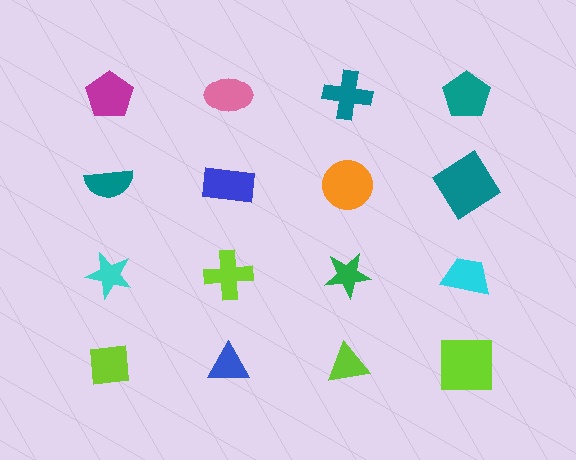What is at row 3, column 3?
A green star.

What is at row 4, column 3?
A lime triangle.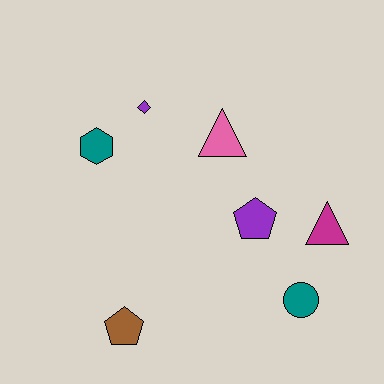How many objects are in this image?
There are 7 objects.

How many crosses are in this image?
There are no crosses.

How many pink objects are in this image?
There is 1 pink object.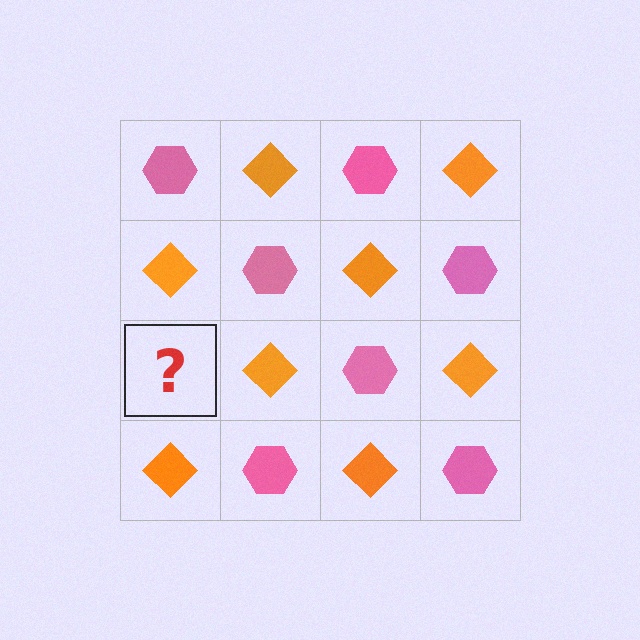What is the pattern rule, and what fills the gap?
The rule is that it alternates pink hexagon and orange diamond in a checkerboard pattern. The gap should be filled with a pink hexagon.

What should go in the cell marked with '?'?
The missing cell should contain a pink hexagon.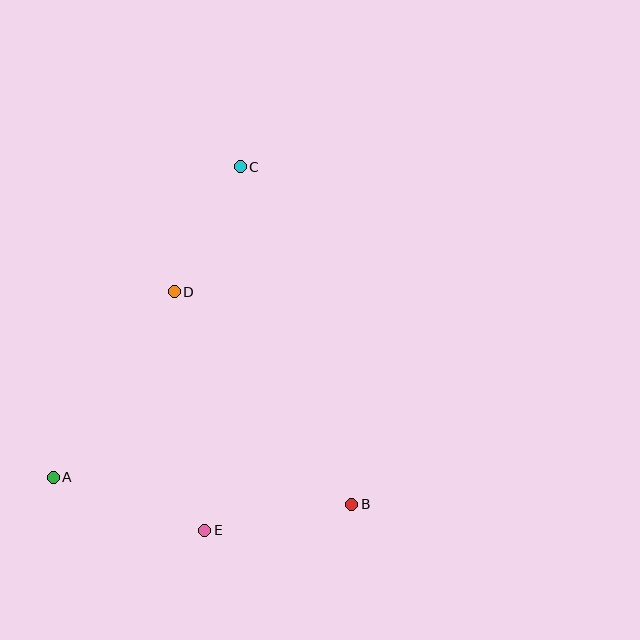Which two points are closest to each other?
Points C and D are closest to each other.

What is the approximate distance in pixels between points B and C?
The distance between B and C is approximately 356 pixels.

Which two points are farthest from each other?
Points C and E are farthest from each other.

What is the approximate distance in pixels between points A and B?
The distance between A and B is approximately 300 pixels.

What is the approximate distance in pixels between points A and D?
The distance between A and D is approximately 221 pixels.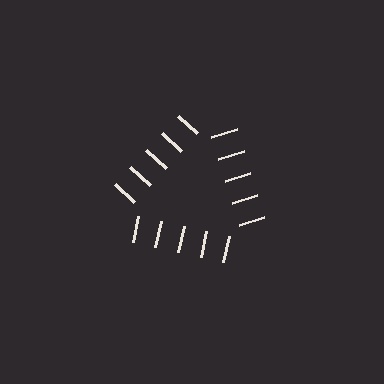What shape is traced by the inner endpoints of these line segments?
An illusory triangle — the line segments terminate on its edges but no continuous stroke is drawn.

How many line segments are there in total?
15 — 5 along each of the 3 edges.